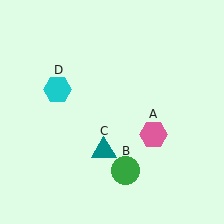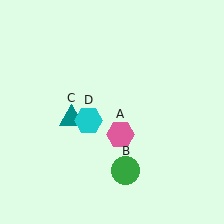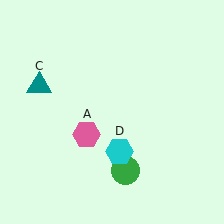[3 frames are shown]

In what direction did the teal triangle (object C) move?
The teal triangle (object C) moved up and to the left.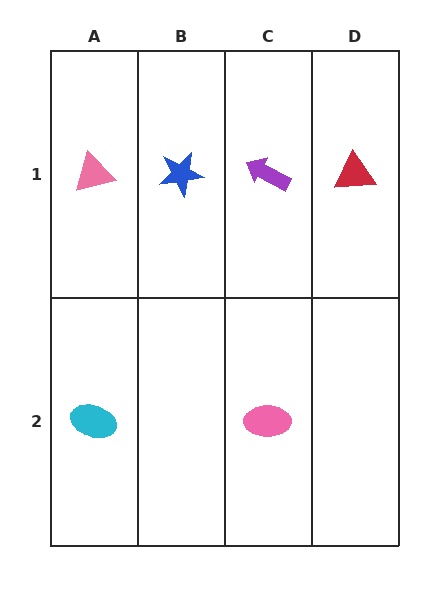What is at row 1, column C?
A purple arrow.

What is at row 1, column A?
A pink triangle.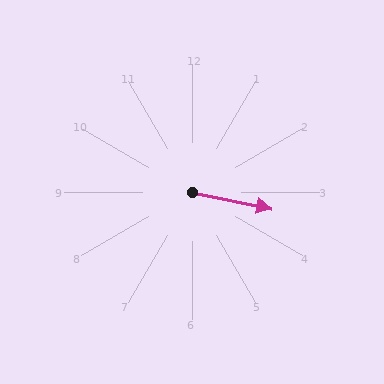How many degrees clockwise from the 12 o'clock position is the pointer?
Approximately 102 degrees.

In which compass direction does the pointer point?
East.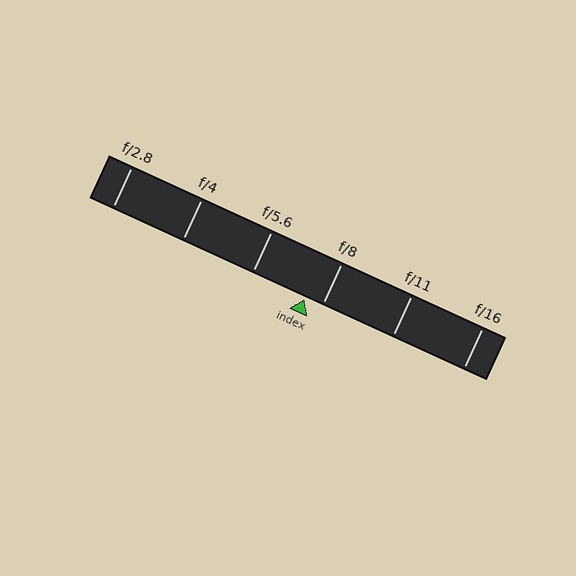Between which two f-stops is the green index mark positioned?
The index mark is between f/5.6 and f/8.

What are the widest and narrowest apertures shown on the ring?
The widest aperture shown is f/2.8 and the narrowest is f/16.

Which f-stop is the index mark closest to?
The index mark is closest to f/8.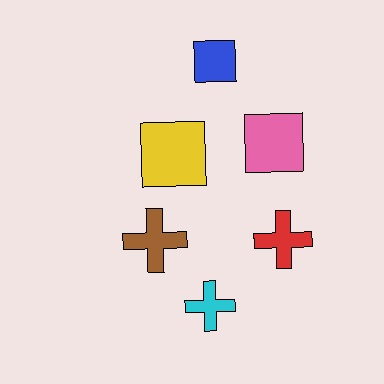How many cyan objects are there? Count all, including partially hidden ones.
There is 1 cyan object.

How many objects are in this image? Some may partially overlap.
There are 6 objects.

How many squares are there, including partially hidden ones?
There are 3 squares.